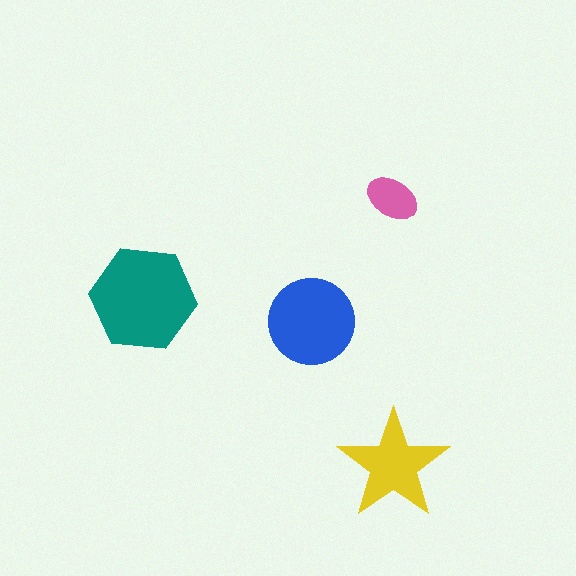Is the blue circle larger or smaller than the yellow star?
Larger.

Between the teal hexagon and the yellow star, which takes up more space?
The teal hexagon.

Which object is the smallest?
The pink ellipse.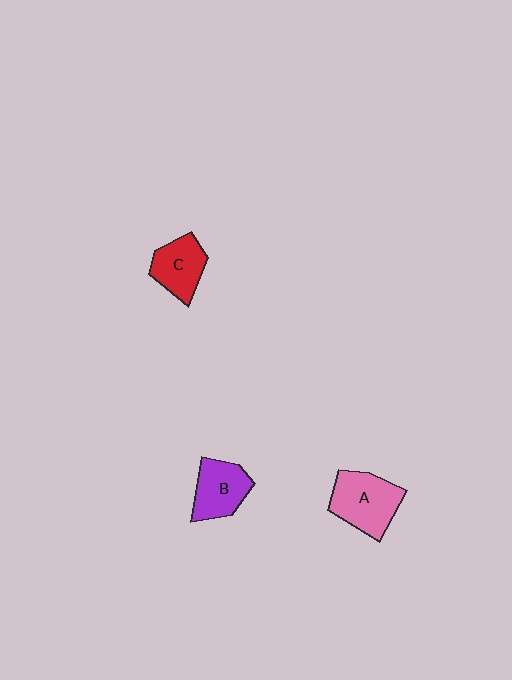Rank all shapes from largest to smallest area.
From largest to smallest: A (pink), B (purple), C (red).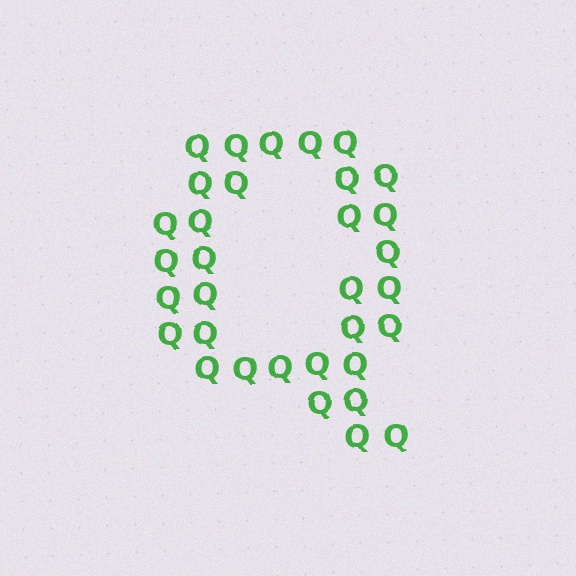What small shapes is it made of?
It is made of small letter Q's.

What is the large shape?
The large shape is the letter Q.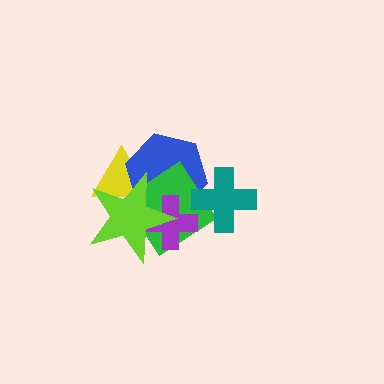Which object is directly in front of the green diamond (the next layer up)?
The teal cross is directly in front of the green diamond.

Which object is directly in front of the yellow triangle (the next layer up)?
The blue hexagon is directly in front of the yellow triangle.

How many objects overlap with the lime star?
4 objects overlap with the lime star.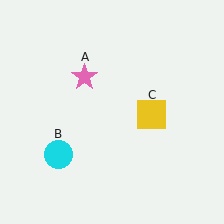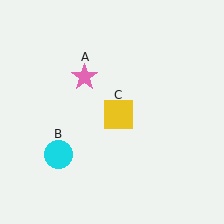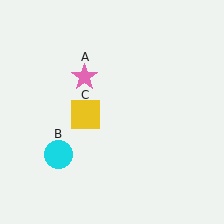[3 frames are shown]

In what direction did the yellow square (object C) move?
The yellow square (object C) moved left.